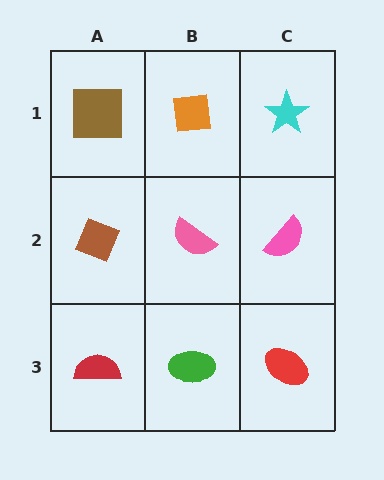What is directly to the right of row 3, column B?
A red ellipse.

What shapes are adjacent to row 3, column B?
A pink semicircle (row 2, column B), a red semicircle (row 3, column A), a red ellipse (row 3, column C).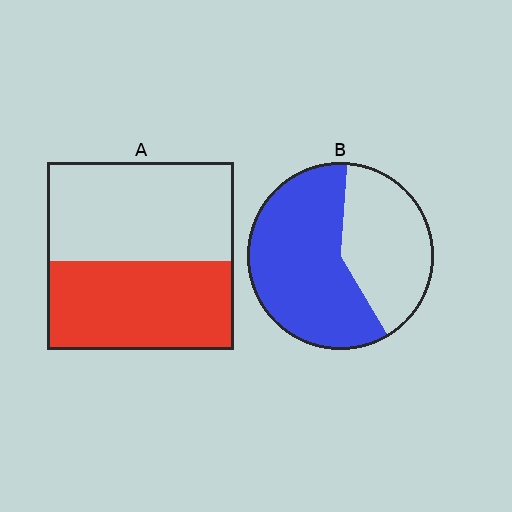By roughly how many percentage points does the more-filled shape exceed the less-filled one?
By roughly 15 percentage points (B over A).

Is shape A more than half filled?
Roughly half.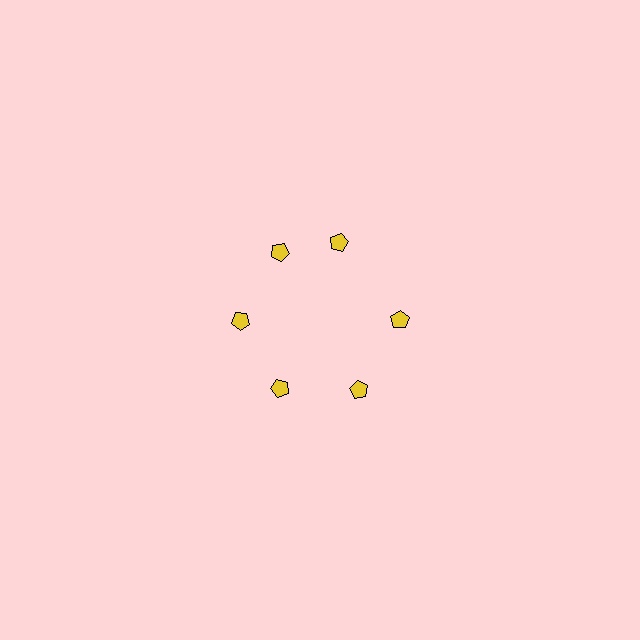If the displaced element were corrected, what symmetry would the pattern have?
It would have 6-fold rotational symmetry — the pattern would map onto itself every 60 degrees.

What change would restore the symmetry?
The symmetry would be restored by rotating it back into even spacing with its neighbors so that all 6 pentagons sit at equal angles and equal distance from the center.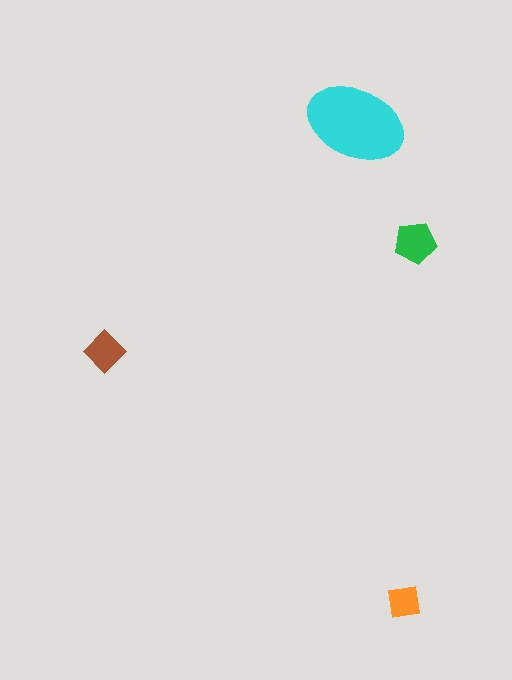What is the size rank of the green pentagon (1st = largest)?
2nd.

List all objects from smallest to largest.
The orange square, the brown diamond, the green pentagon, the cyan ellipse.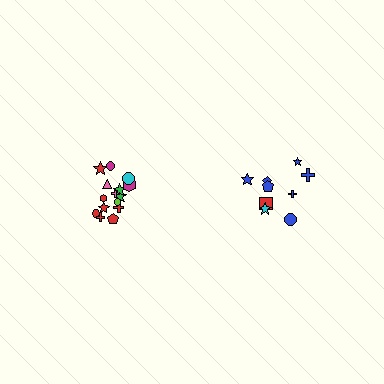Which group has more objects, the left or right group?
The left group.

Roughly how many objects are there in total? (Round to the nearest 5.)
Roughly 25 objects in total.